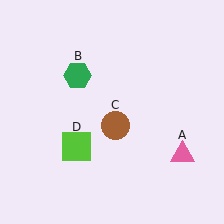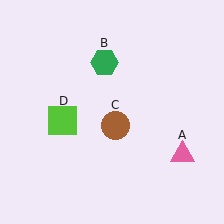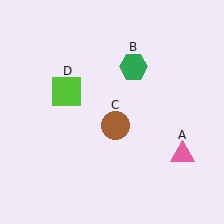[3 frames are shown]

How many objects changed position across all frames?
2 objects changed position: green hexagon (object B), lime square (object D).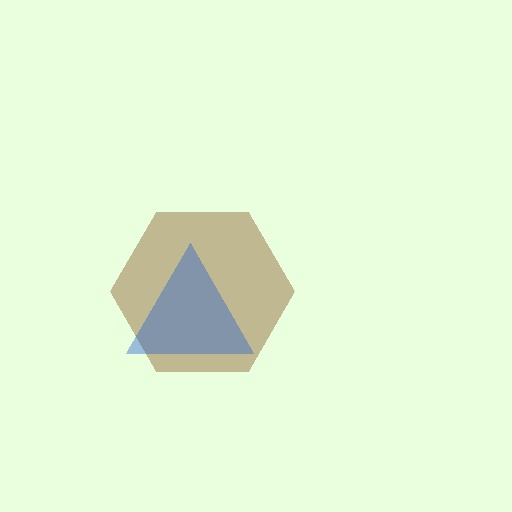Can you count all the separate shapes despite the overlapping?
Yes, there are 2 separate shapes.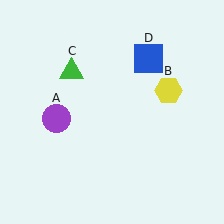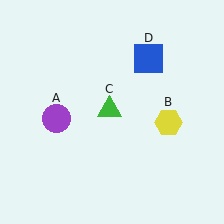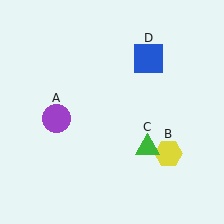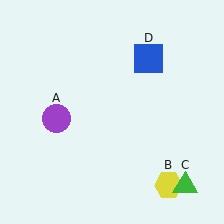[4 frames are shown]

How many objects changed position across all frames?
2 objects changed position: yellow hexagon (object B), green triangle (object C).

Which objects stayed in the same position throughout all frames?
Purple circle (object A) and blue square (object D) remained stationary.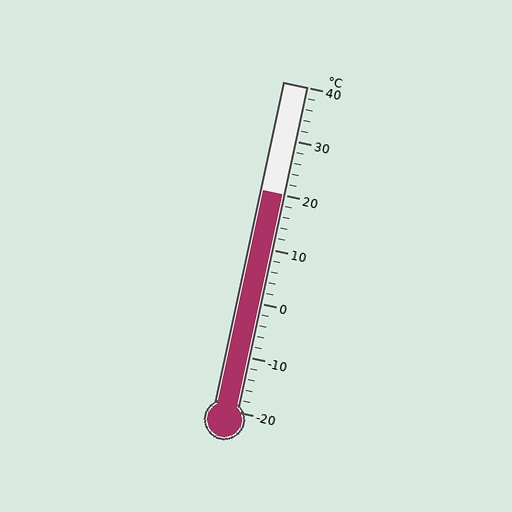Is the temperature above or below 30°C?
The temperature is below 30°C.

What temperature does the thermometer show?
The thermometer shows approximately 20°C.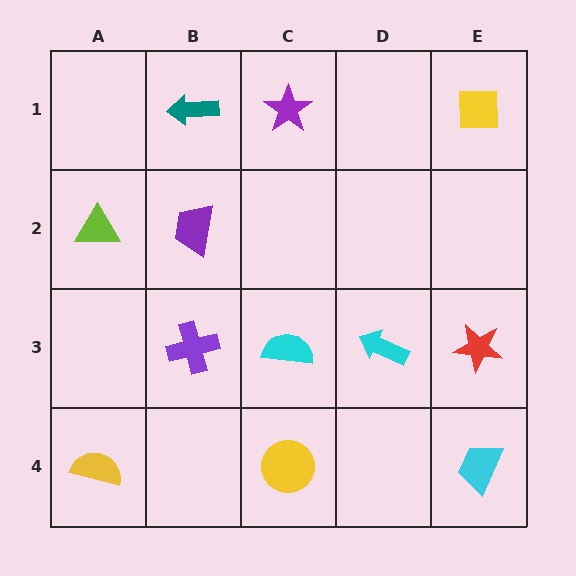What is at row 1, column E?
A yellow square.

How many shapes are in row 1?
3 shapes.